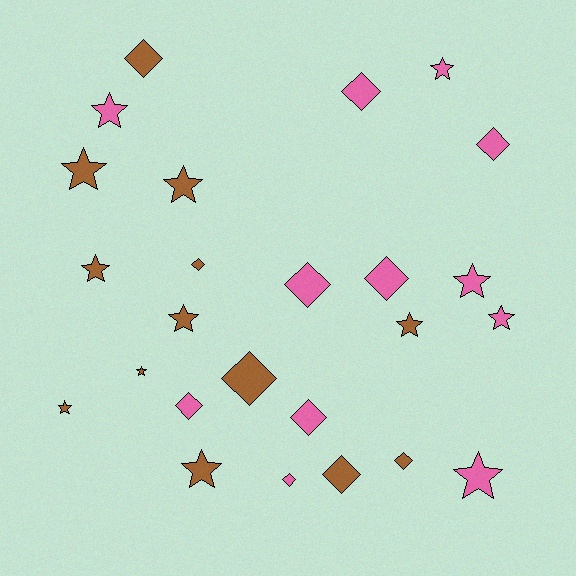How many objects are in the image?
There are 25 objects.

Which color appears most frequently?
Brown, with 13 objects.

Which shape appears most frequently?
Star, with 13 objects.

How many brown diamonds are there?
There are 5 brown diamonds.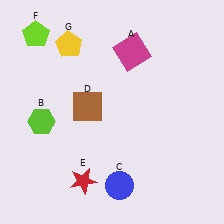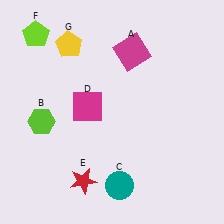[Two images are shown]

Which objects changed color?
C changed from blue to teal. D changed from brown to magenta.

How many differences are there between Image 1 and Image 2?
There are 2 differences between the two images.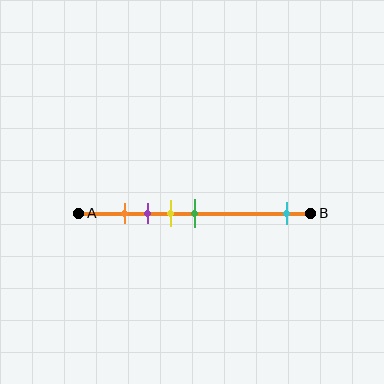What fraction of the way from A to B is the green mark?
The green mark is approximately 50% (0.5) of the way from A to B.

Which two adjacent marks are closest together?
The orange and purple marks are the closest adjacent pair.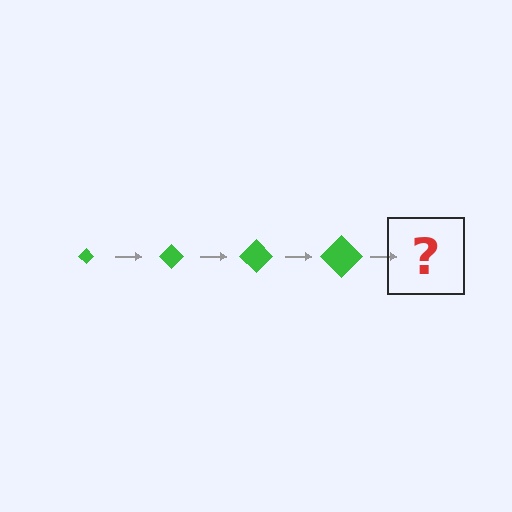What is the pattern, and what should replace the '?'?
The pattern is that the diamond gets progressively larger each step. The '?' should be a green diamond, larger than the previous one.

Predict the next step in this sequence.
The next step is a green diamond, larger than the previous one.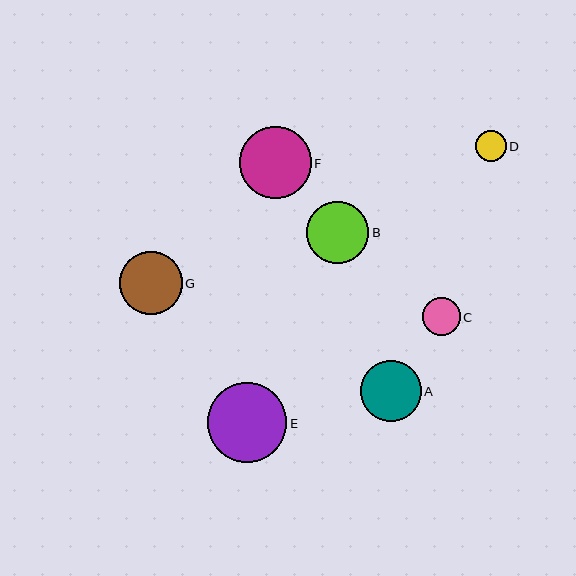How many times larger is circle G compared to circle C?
Circle G is approximately 1.7 times the size of circle C.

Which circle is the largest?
Circle E is the largest with a size of approximately 79 pixels.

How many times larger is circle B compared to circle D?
Circle B is approximately 2.0 times the size of circle D.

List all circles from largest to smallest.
From largest to smallest: E, F, G, B, A, C, D.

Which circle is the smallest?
Circle D is the smallest with a size of approximately 31 pixels.